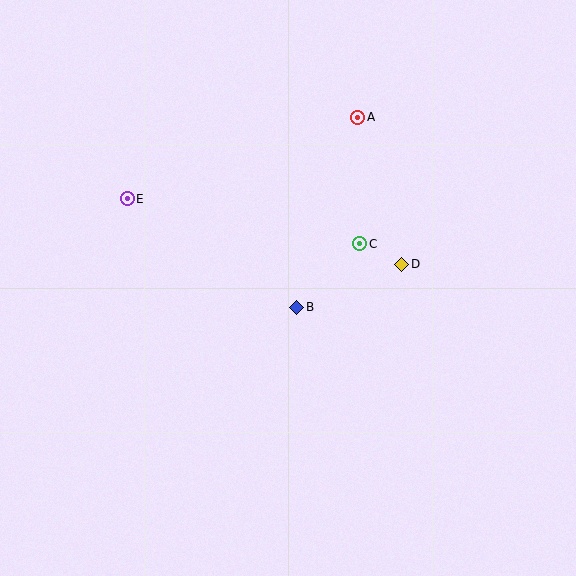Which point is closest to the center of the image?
Point B at (297, 308) is closest to the center.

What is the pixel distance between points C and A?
The distance between C and A is 127 pixels.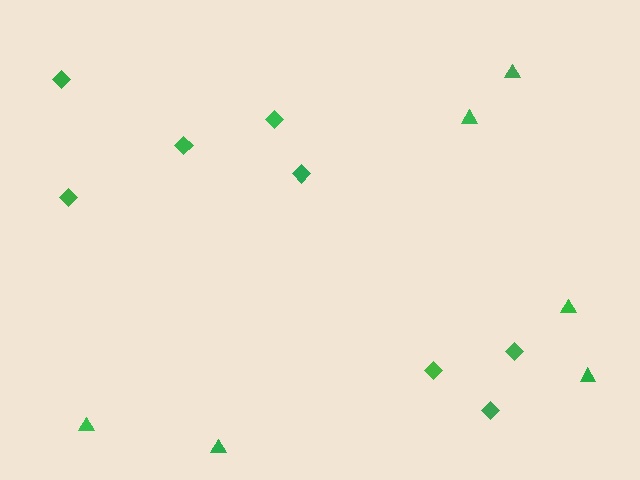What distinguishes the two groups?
There are 2 groups: one group of diamonds (8) and one group of triangles (6).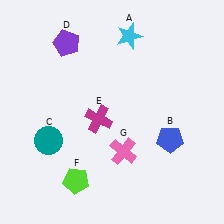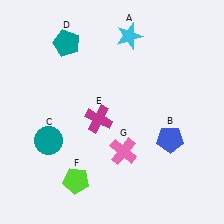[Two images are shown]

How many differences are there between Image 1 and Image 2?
There is 1 difference between the two images.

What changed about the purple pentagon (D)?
In Image 1, D is purple. In Image 2, it changed to teal.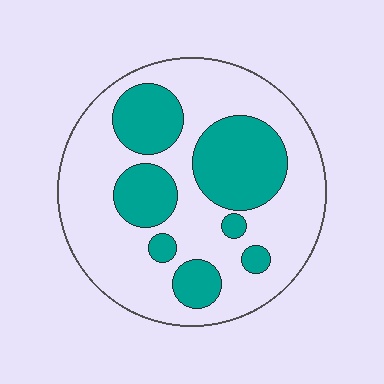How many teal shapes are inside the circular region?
7.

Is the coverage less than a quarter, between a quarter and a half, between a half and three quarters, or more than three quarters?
Between a quarter and a half.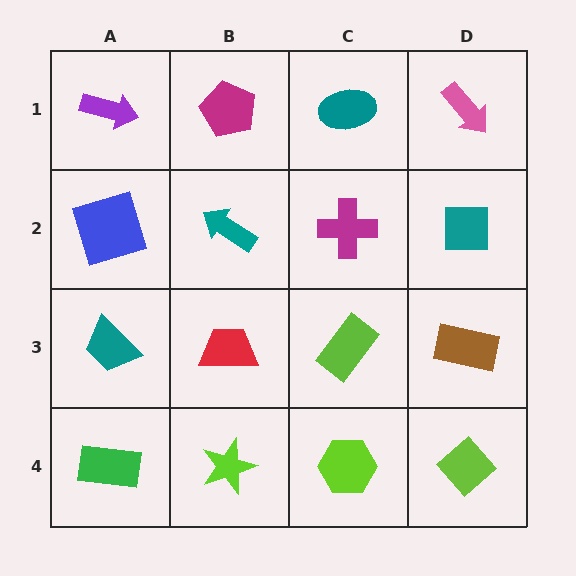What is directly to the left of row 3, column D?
A lime rectangle.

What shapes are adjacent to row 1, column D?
A teal square (row 2, column D), a teal ellipse (row 1, column C).